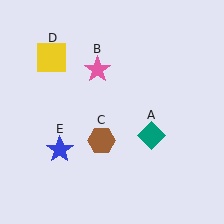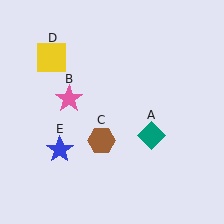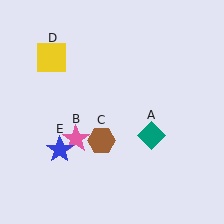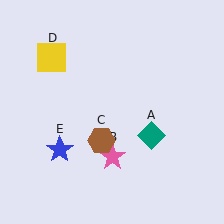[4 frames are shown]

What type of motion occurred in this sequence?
The pink star (object B) rotated counterclockwise around the center of the scene.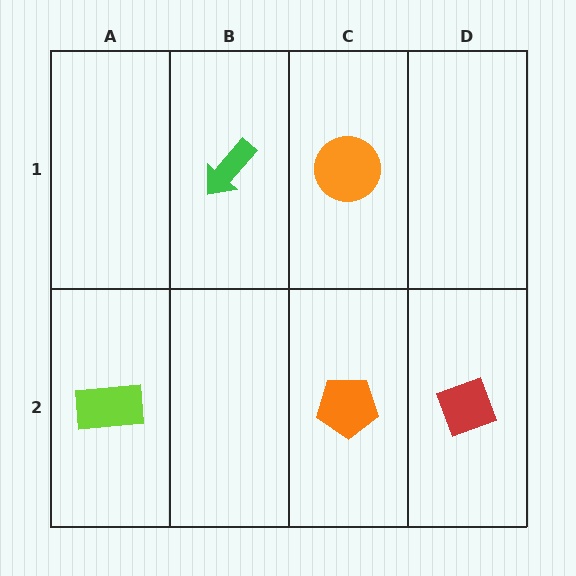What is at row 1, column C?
An orange circle.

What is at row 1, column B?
A green arrow.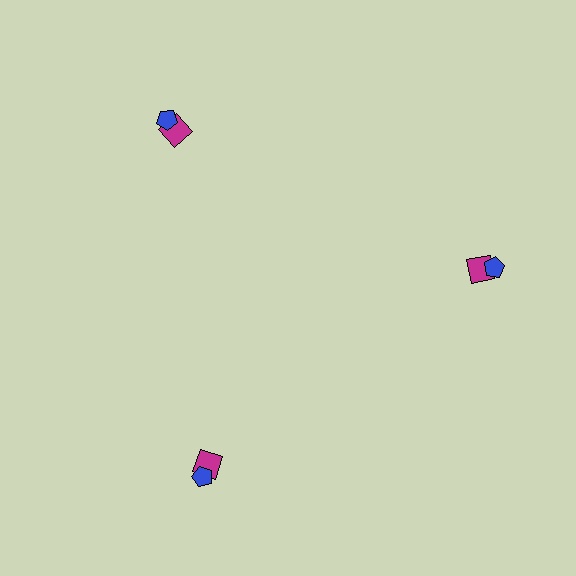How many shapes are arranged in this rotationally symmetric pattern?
There are 6 shapes, arranged in 3 groups of 2.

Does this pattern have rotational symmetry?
Yes, this pattern has 3-fold rotational symmetry. It looks the same after rotating 120 degrees around the center.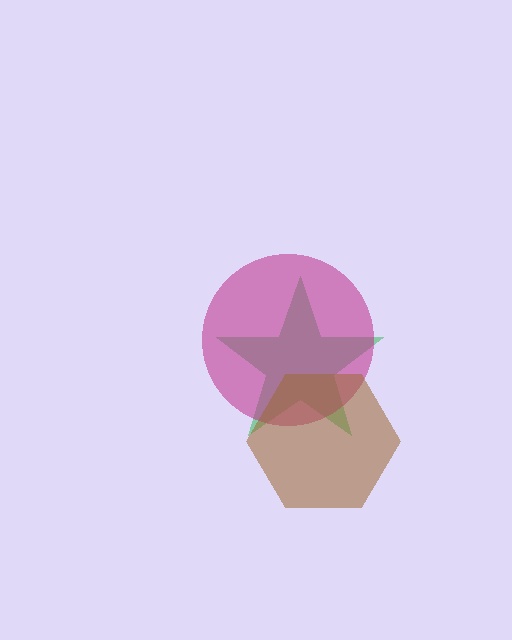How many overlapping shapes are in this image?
There are 3 overlapping shapes in the image.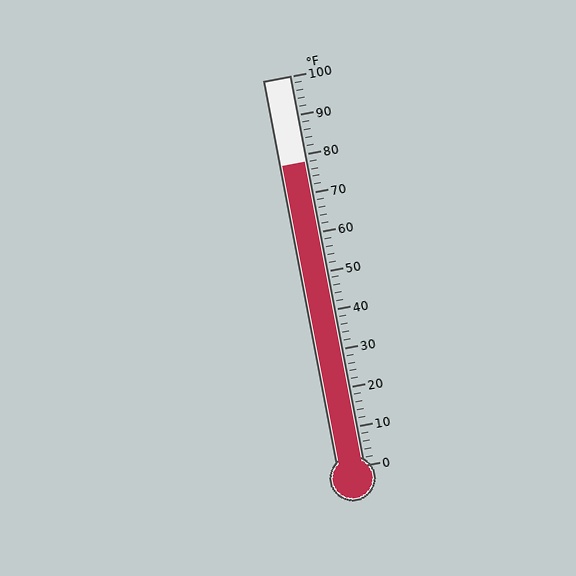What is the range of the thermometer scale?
The thermometer scale ranges from 0°F to 100°F.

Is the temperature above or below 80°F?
The temperature is below 80°F.